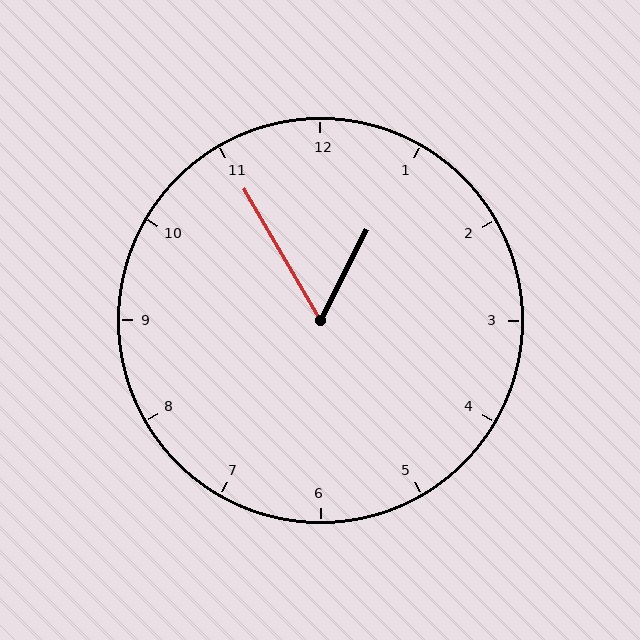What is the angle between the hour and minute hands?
Approximately 58 degrees.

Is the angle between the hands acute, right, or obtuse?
It is acute.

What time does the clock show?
12:55.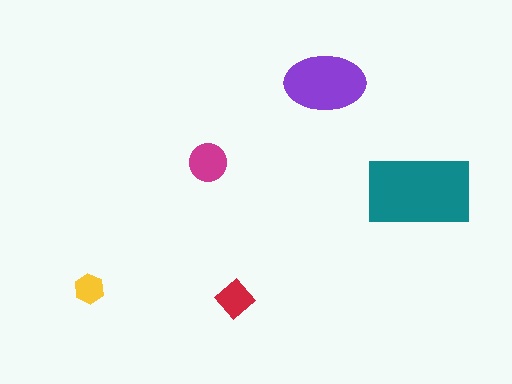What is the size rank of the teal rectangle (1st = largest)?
1st.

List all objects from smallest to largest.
The yellow hexagon, the red diamond, the magenta circle, the purple ellipse, the teal rectangle.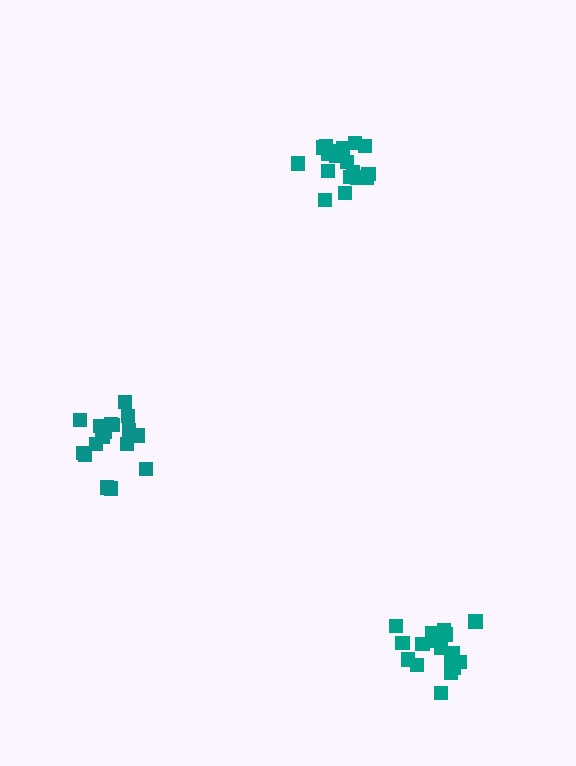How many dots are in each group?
Group 1: 17 dots, Group 2: 18 dots, Group 3: 18 dots (53 total).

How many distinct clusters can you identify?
There are 3 distinct clusters.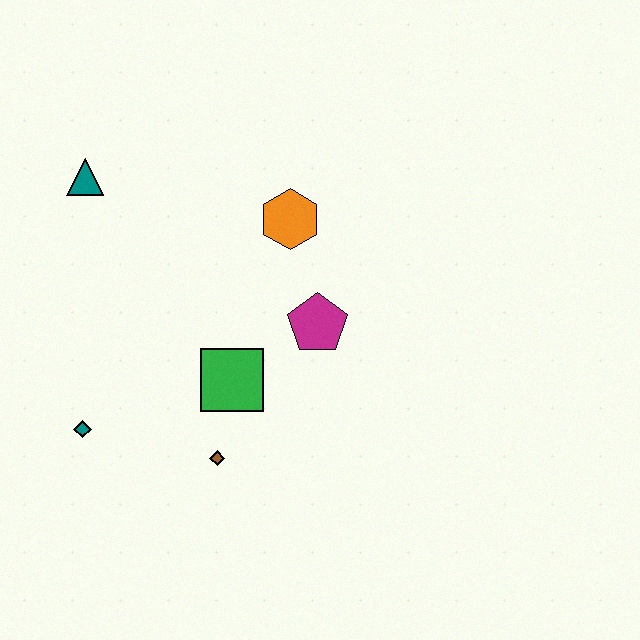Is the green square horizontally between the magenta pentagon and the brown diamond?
Yes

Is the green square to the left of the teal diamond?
No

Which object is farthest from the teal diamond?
The orange hexagon is farthest from the teal diamond.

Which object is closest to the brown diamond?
The green square is closest to the brown diamond.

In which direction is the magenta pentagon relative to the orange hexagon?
The magenta pentagon is below the orange hexagon.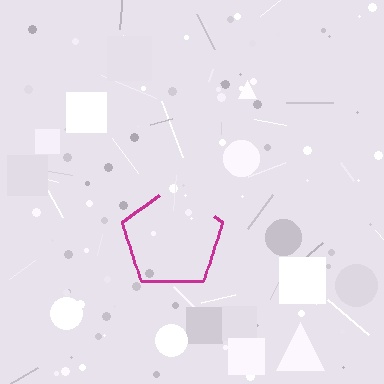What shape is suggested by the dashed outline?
The dashed outline suggests a pentagon.